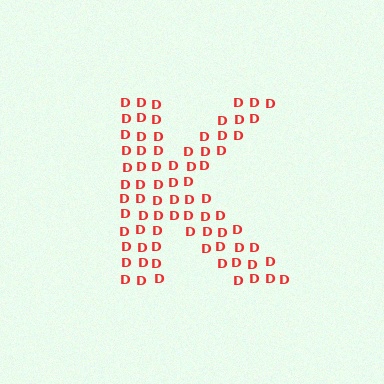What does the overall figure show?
The overall figure shows the letter K.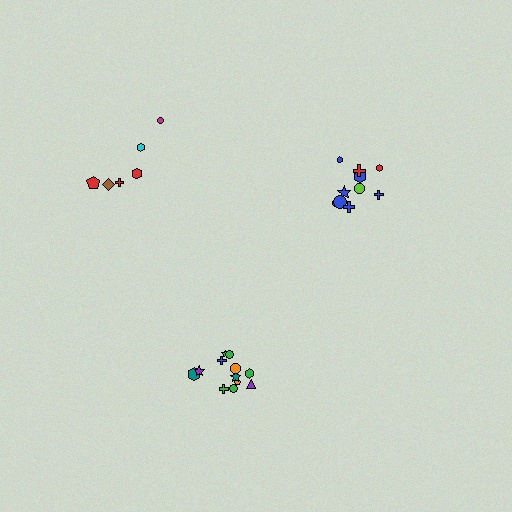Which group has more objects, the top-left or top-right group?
The top-right group.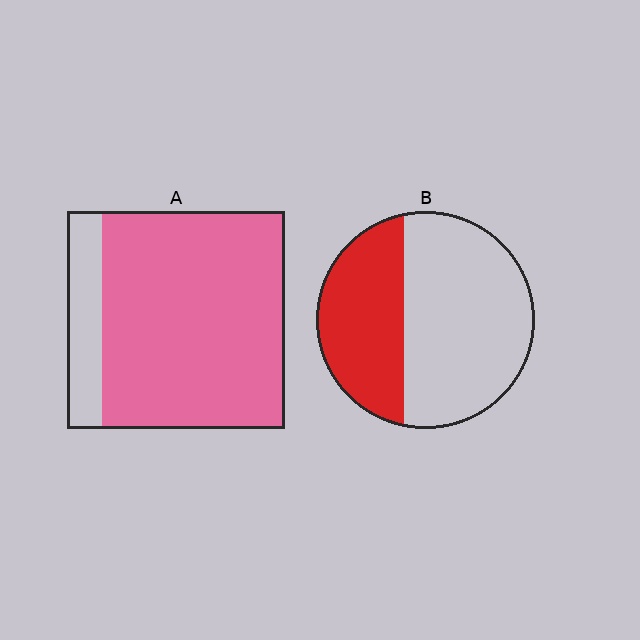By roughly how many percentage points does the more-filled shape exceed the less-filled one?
By roughly 45 percentage points (A over B).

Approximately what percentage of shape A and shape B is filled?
A is approximately 85% and B is approximately 40%.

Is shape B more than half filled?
No.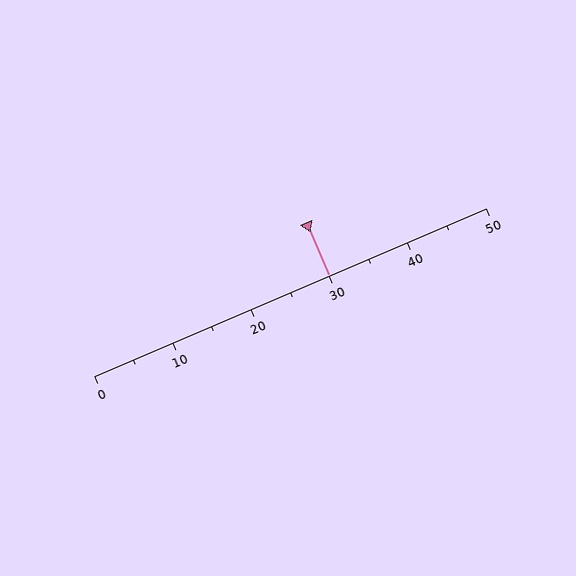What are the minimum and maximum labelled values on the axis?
The axis runs from 0 to 50.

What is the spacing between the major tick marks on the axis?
The major ticks are spaced 10 apart.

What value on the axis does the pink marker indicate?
The marker indicates approximately 30.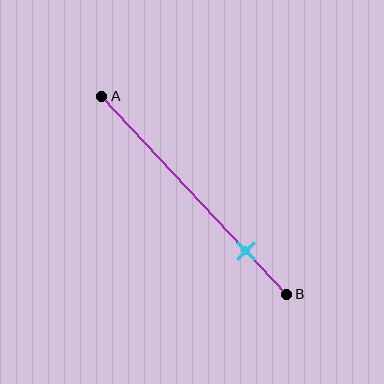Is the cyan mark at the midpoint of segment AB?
No, the mark is at about 80% from A, not at the 50% midpoint.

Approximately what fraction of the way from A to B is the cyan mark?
The cyan mark is approximately 80% of the way from A to B.